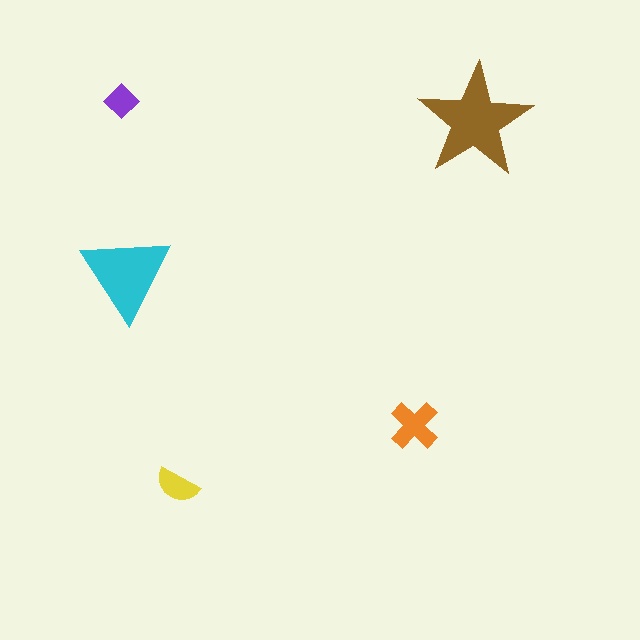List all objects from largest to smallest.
The brown star, the cyan triangle, the orange cross, the yellow semicircle, the purple diamond.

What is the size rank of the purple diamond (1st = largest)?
5th.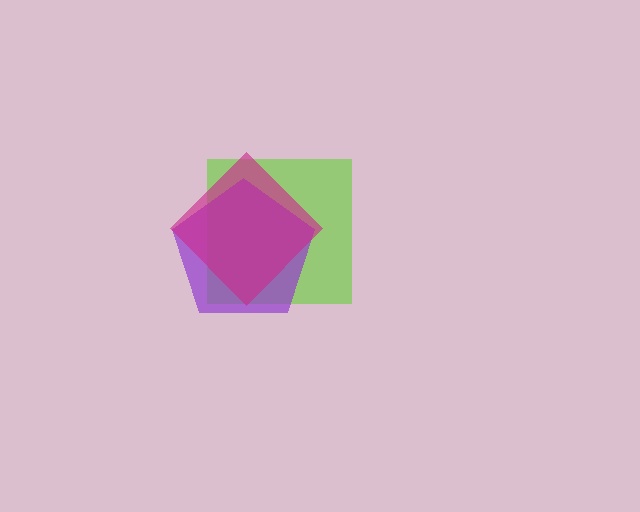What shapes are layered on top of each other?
The layered shapes are: a lime square, a purple pentagon, a magenta diamond.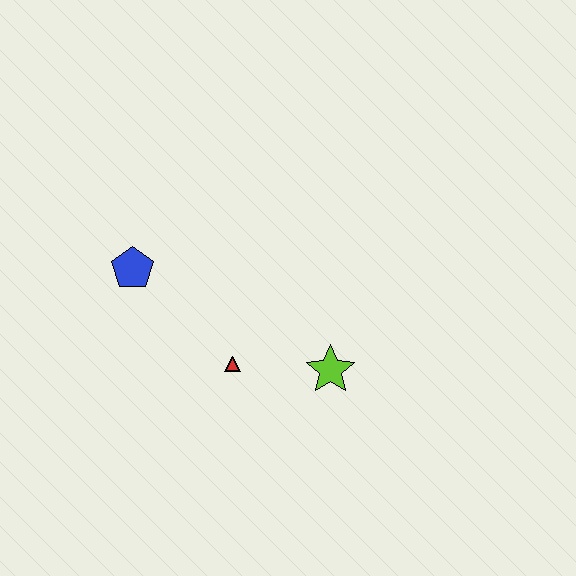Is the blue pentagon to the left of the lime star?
Yes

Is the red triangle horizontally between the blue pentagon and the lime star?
Yes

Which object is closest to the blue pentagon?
The red triangle is closest to the blue pentagon.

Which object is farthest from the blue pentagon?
The lime star is farthest from the blue pentagon.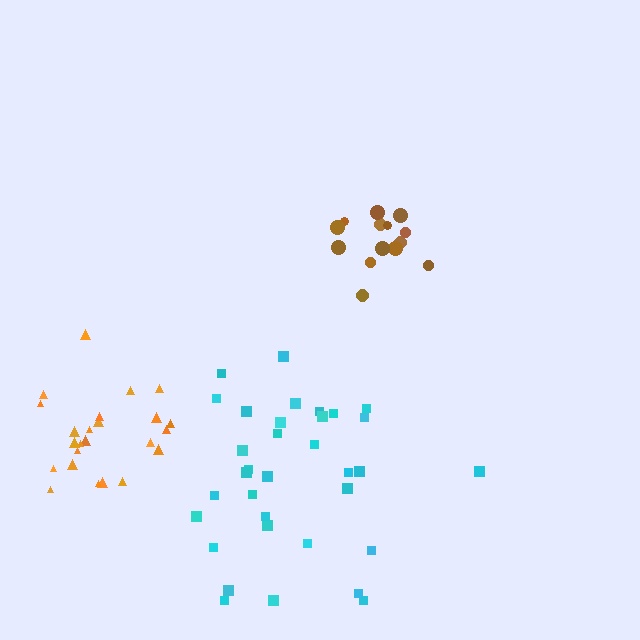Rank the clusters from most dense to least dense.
orange, brown, cyan.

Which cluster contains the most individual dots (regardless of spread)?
Cyan (34).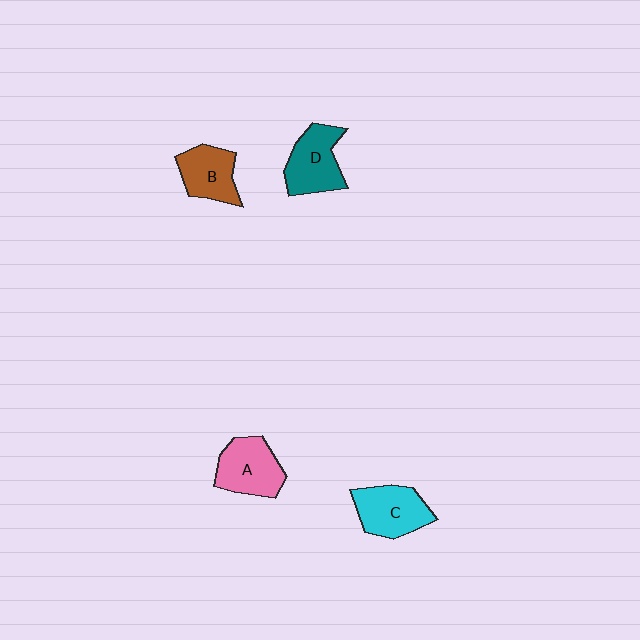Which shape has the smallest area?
Shape B (brown).